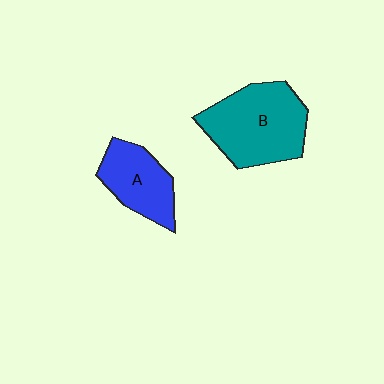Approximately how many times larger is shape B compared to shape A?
Approximately 1.6 times.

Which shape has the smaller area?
Shape A (blue).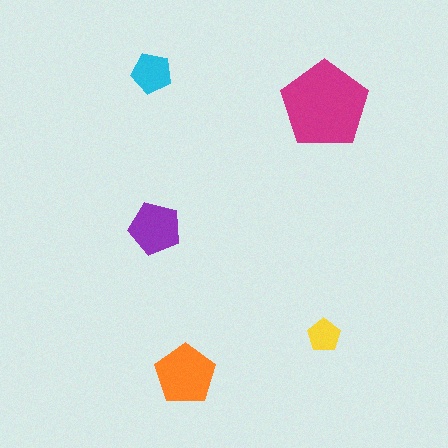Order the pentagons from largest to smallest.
the magenta one, the orange one, the purple one, the cyan one, the yellow one.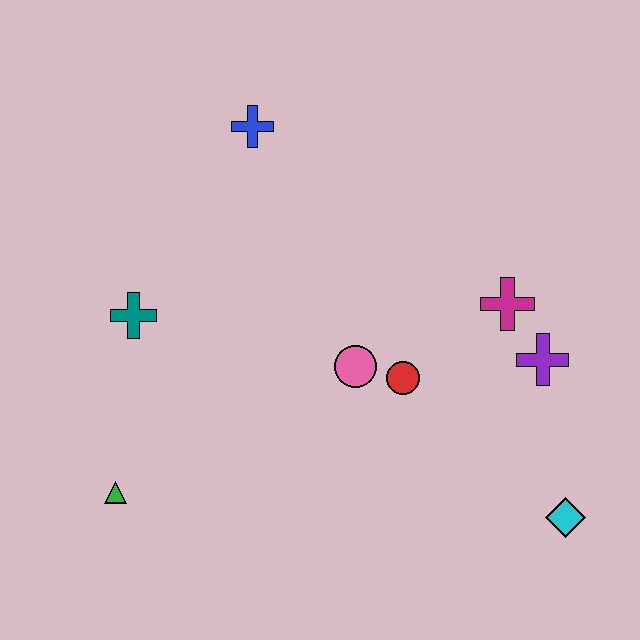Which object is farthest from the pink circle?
The green triangle is farthest from the pink circle.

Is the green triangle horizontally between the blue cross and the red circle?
No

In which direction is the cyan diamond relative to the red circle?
The cyan diamond is to the right of the red circle.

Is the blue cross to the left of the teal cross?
No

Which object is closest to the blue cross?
The teal cross is closest to the blue cross.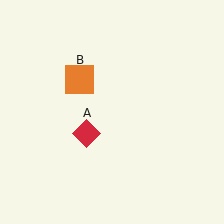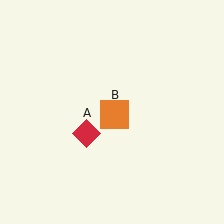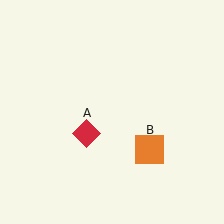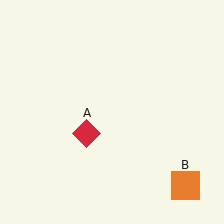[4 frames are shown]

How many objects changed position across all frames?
1 object changed position: orange square (object B).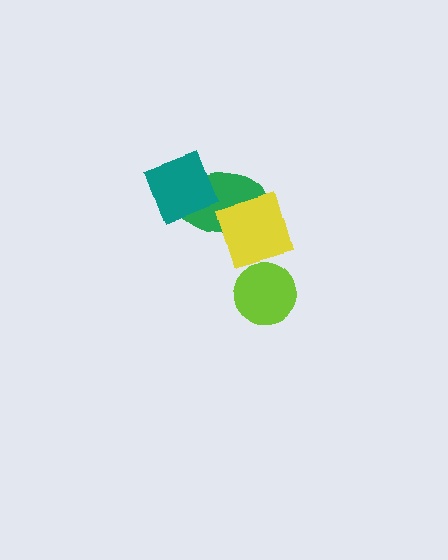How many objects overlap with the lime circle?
1 object overlaps with the lime circle.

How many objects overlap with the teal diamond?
1 object overlaps with the teal diamond.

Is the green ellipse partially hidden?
Yes, it is partially covered by another shape.